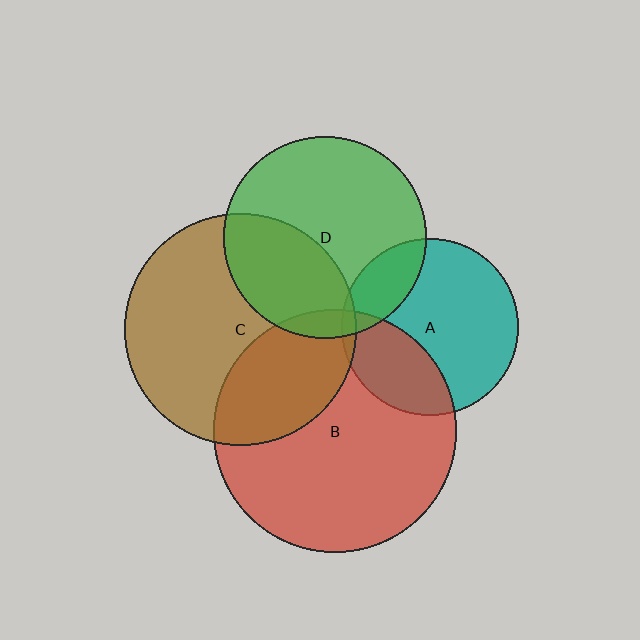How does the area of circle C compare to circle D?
Approximately 1.3 times.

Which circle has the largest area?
Circle B (red).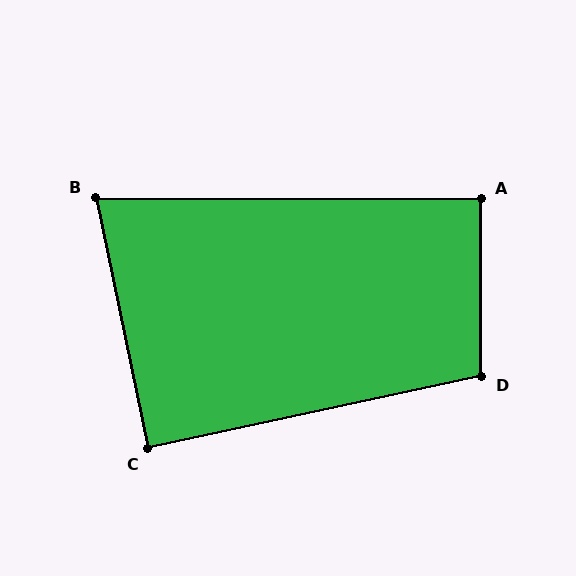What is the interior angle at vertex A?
Approximately 90 degrees (approximately right).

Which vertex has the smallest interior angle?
B, at approximately 78 degrees.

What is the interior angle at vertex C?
Approximately 90 degrees (approximately right).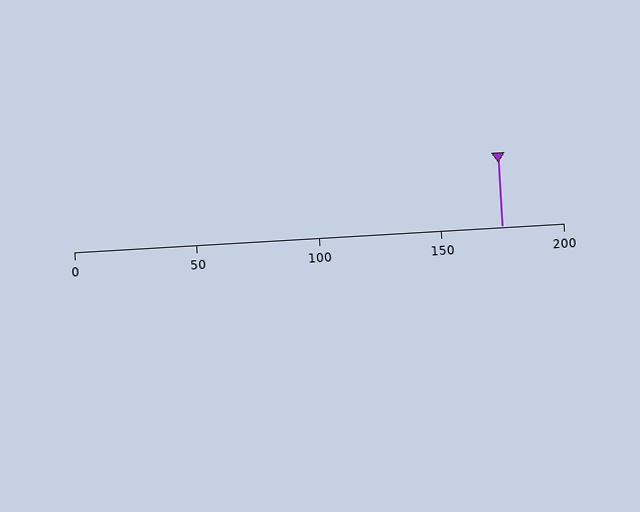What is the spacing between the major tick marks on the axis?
The major ticks are spaced 50 apart.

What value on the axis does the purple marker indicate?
The marker indicates approximately 175.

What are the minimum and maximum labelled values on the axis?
The axis runs from 0 to 200.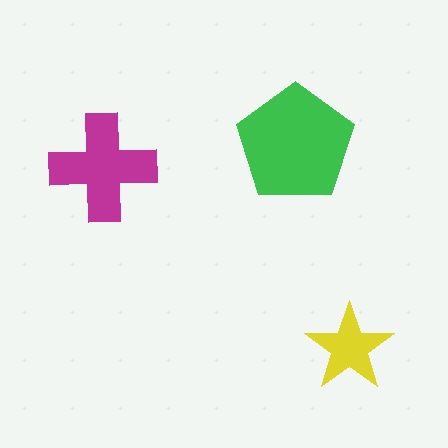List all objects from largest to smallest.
The green pentagon, the magenta cross, the yellow star.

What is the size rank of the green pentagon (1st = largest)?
1st.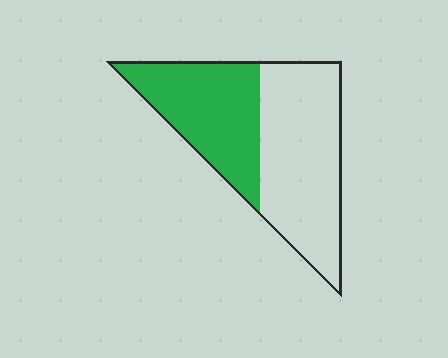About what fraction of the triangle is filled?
About two fifths (2/5).